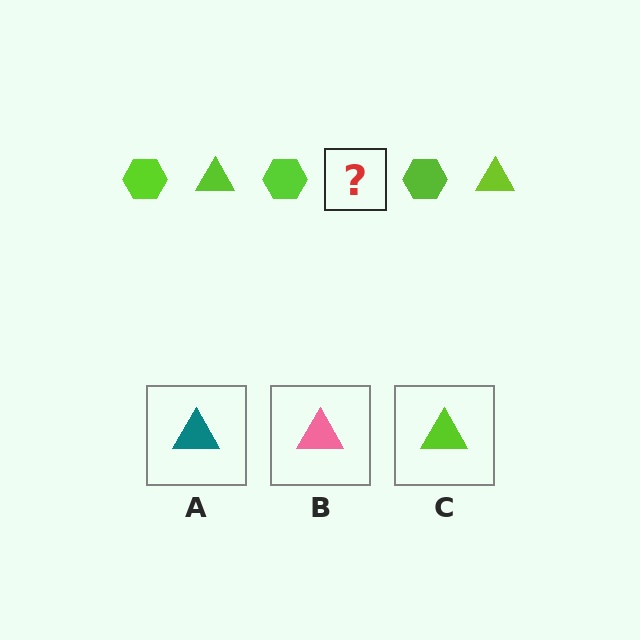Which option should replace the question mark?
Option C.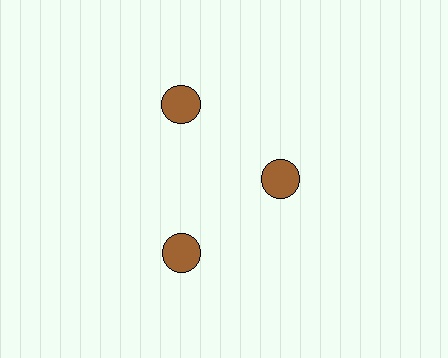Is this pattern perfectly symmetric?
No. The 3 brown circles are arranged in a ring, but one element near the 3 o'clock position is pulled inward toward the center, breaking the 3-fold rotational symmetry.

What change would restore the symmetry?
The symmetry would be restored by moving it outward, back onto the ring so that all 3 circles sit at equal angles and equal distance from the center.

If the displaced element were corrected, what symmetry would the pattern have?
It would have 3-fold rotational symmetry — the pattern would map onto itself every 120 degrees.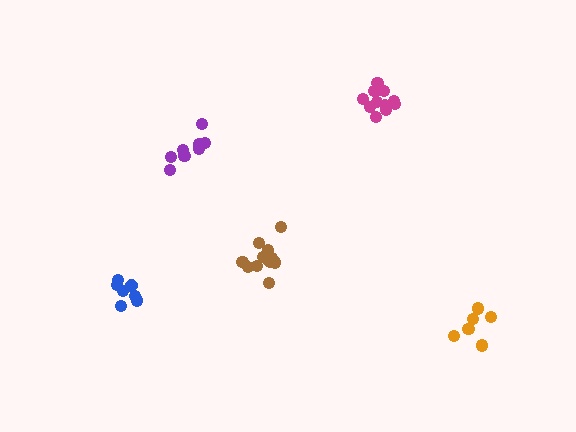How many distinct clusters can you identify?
There are 5 distinct clusters.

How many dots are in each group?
Group 1: 12 dots, Group 2: 6 dots, Group 3: 8 dots, Group 4: 8 dots, Group 5: 12 dots (46 total).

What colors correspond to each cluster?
The clusters are colored: magenta, orange, blue, purple, brown.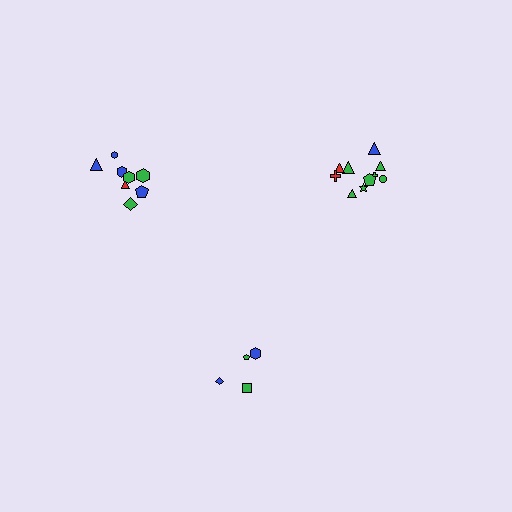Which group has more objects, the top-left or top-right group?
The top-right group.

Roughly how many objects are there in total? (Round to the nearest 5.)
Roughly 20 objects in total.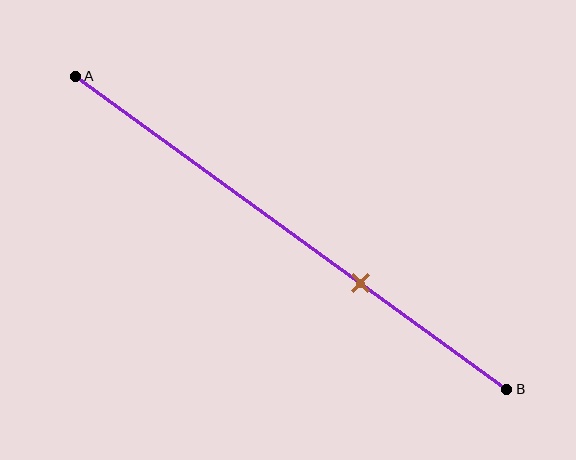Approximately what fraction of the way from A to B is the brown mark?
The brown mark is approximately 65% of the way from A to B.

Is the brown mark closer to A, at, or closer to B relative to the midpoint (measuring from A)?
The brown mark is closer to point B than the midpoint of segment AB.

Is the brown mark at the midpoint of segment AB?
No, the mark is at about 65% from A, not at the 50% midpoint.